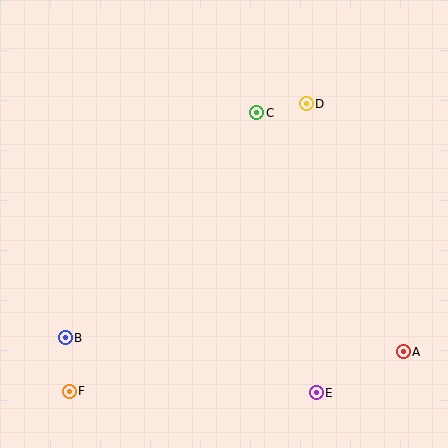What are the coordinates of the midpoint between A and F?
The midpoint between A and F is at (236, 372).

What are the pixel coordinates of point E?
Point E is at (316, 393).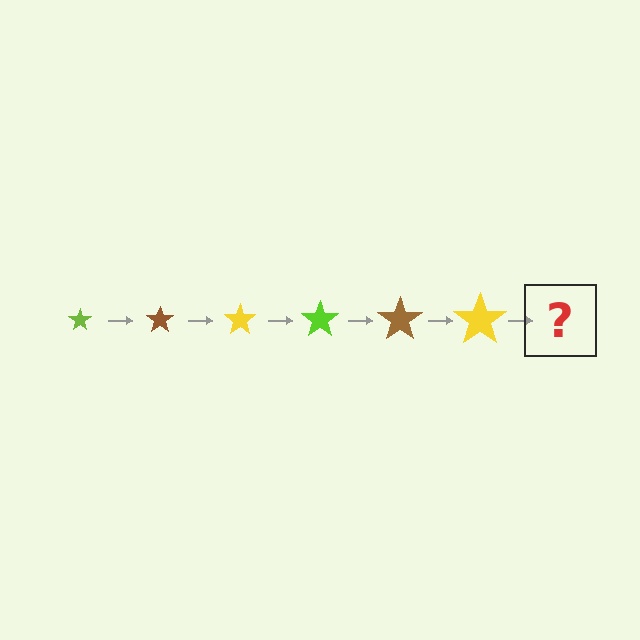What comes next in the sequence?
The next element should be a lime star, larger than the previous one.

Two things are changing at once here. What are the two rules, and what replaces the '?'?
The two rules are that the star grows larger each step and the color cycles through lime, brown, and yellow. The '?' should be a lime star, larger than the previous one.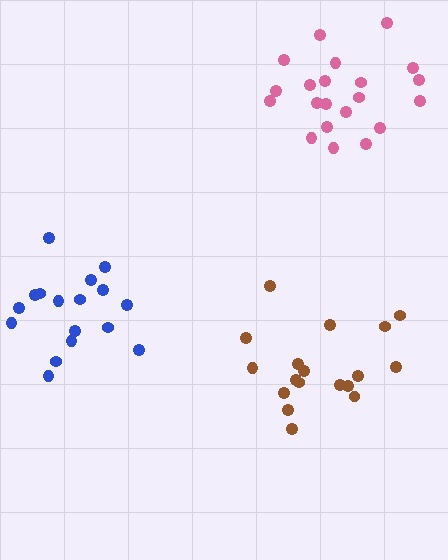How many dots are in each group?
Group 1: 17 dots, Group 2: 21 dots, Group 3: 18 dots (56 total).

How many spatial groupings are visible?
There are 3 spatial groupings.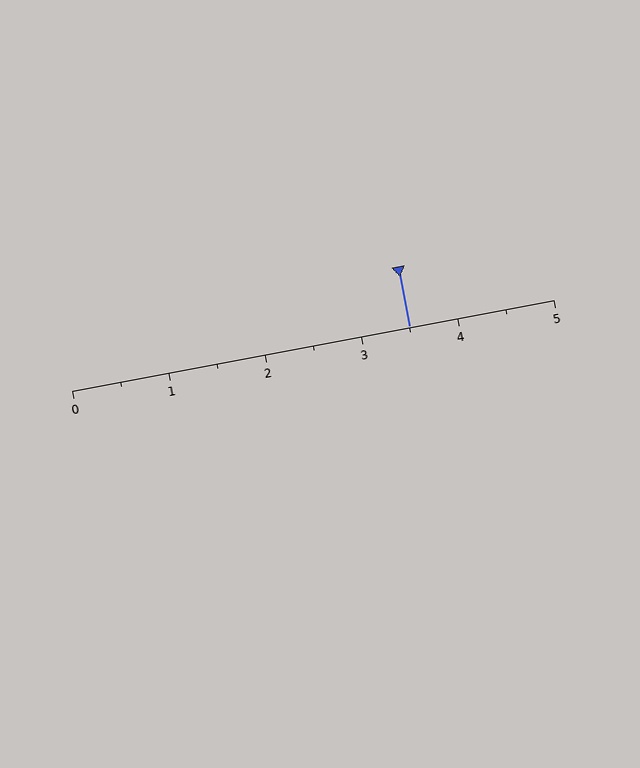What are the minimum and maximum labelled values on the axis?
The axis runs from 0 to 5.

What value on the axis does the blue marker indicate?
The marker indicates approximately 3.5.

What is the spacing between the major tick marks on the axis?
The major ticks are spaced 1 apart.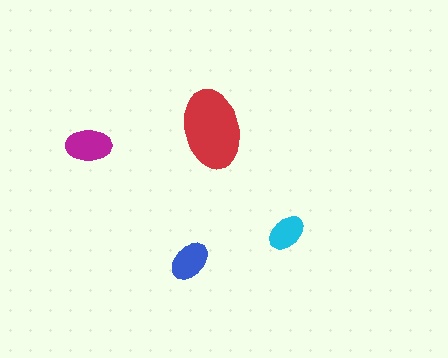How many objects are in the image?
There are 4 objects in the image.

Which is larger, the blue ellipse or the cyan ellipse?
The blue one.